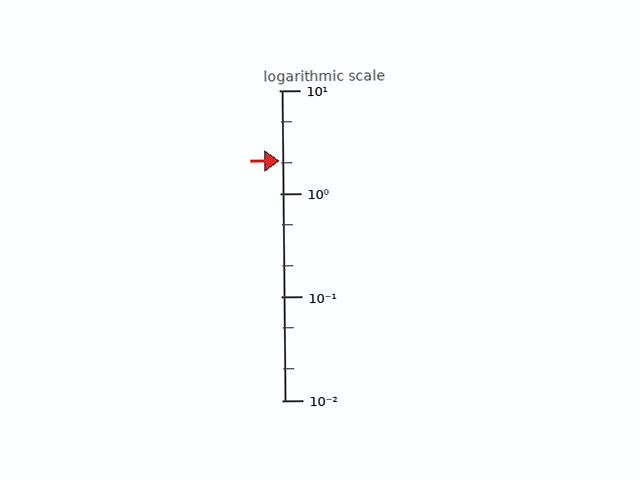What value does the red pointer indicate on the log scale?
The pointer indicates approximately 2.1.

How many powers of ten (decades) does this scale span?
The scale spans 3 decades, from 0.01 to 10.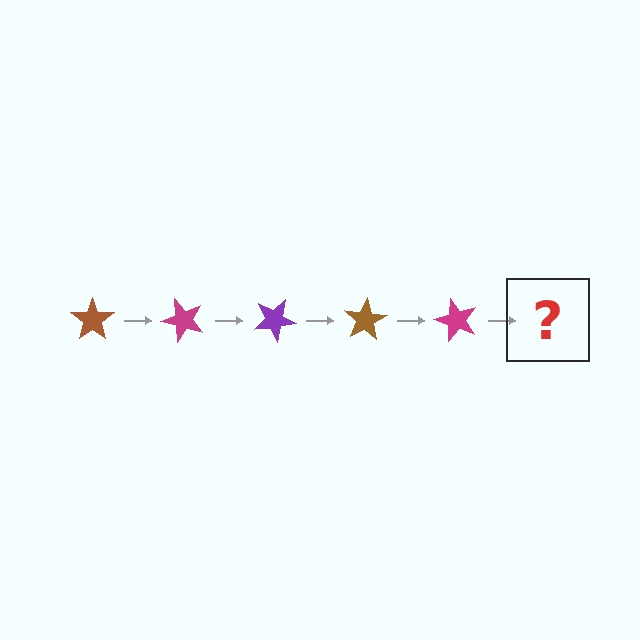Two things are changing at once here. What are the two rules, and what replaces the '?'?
The two rules are that it rotates 50 degrees each step and the color cycles through brown, magenta, and purple. The '?' should be a purple star, rotated 250 degrees from the start.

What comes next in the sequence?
The next element should be a purple star, rotated 250 degrees from the start.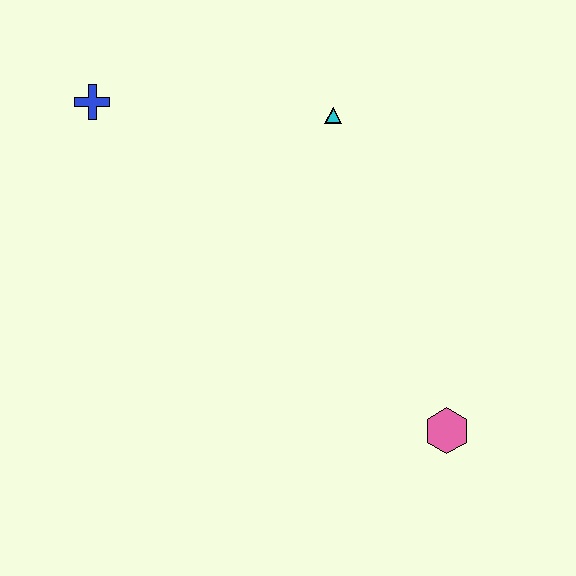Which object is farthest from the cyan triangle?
The pink hexagon is farthest from the cyan triangle.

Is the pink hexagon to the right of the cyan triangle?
Yes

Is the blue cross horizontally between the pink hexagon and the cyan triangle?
No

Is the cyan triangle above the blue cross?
No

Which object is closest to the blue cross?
The cyan triangle is closest to the blue cross.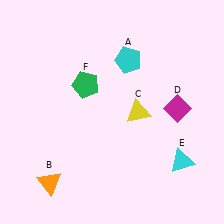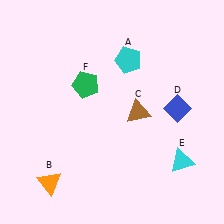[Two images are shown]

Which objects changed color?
C changed from yellow to brown. D changed from magenta to blue.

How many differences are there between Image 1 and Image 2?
There are 2 differences between the two images.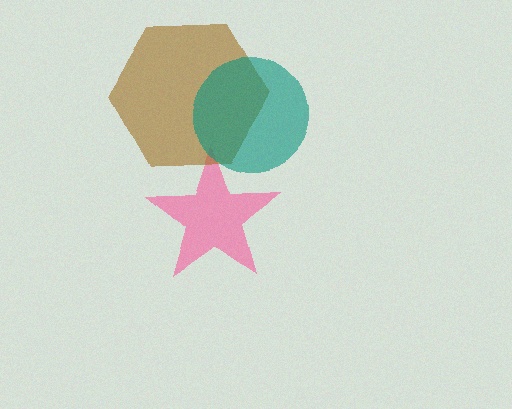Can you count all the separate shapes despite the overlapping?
Yes, there are 3 separate shapes.